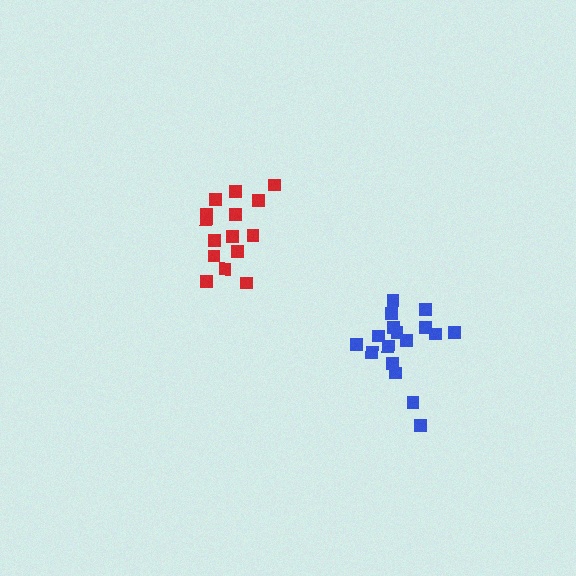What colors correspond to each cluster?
The clusters are colored: red, blue.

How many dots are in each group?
Group 1: 15 dots, Group 2: 17 dots (32 total).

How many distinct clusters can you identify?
There are 2 distinct clusters.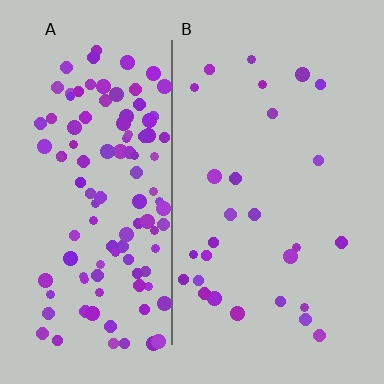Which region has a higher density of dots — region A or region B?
A (the left).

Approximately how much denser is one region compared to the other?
Approximately 4.3× — region A over region B.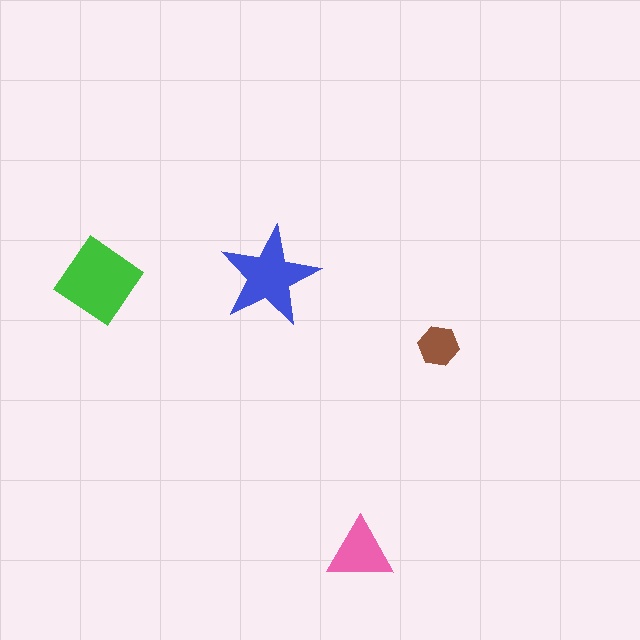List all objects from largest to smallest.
The green diamond, the blue star, the pink triangle, the brown hexagon.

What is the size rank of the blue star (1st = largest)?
2nd.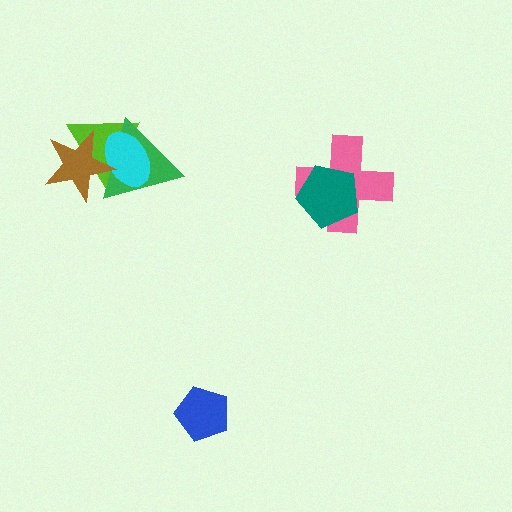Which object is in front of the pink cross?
The teal pentagon is in front of the pink cross.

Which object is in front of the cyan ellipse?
The brown star is in front of the cyan ellipse.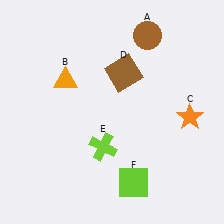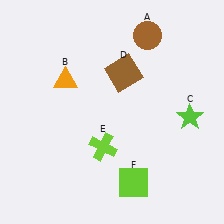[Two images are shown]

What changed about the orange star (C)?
In Image 1, C is orange. In Image 2, it changed to lime.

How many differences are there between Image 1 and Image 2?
There is 1 difference between the two images.